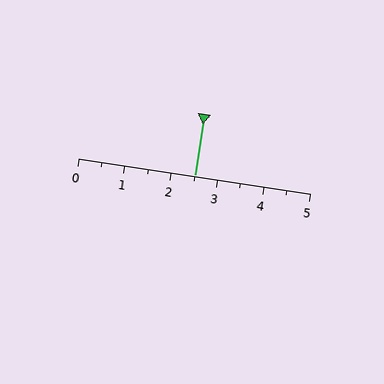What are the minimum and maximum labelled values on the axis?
The axis runs from 0 to 5.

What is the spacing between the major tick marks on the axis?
The major ticks are spaced 1 apart.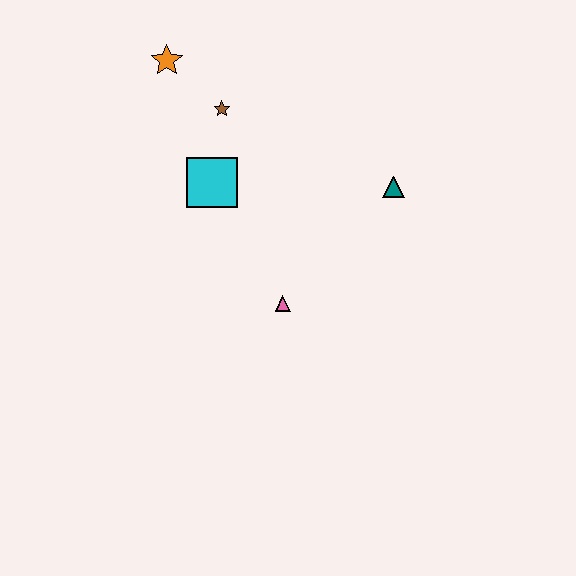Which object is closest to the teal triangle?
The pink triangle is closest to the teal triangle.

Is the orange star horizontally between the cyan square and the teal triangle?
No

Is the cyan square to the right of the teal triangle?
No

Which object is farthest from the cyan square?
The teal triangle is farthest from the cyan square.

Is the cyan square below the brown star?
Yes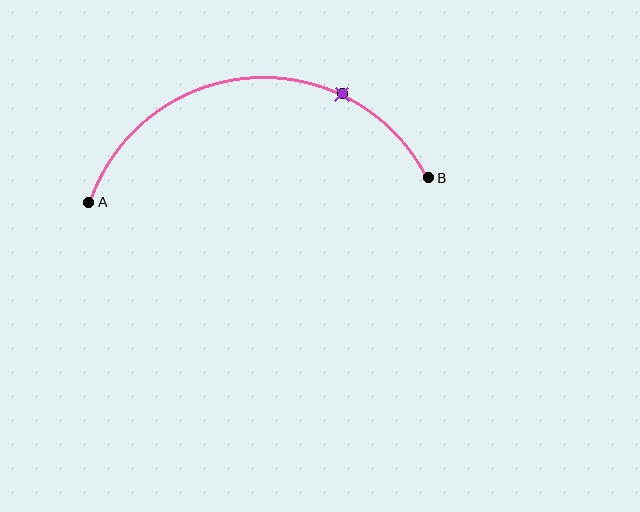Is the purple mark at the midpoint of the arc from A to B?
No. The purple mark lies on the arc but is closer to endpoint B. The arc midpoint would be at the point on the curve equidistant along the arc from both A and B.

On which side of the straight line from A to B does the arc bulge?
The arc bulges above the straight line connecting A and B.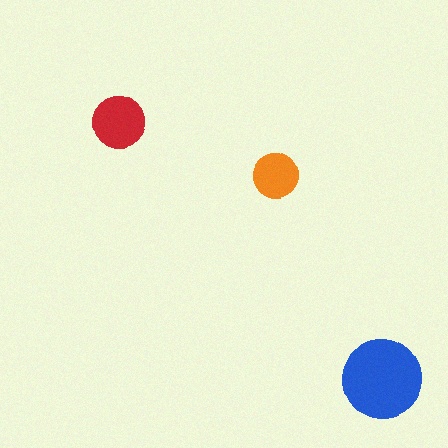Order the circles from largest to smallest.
the blue one, the red one, the orange one.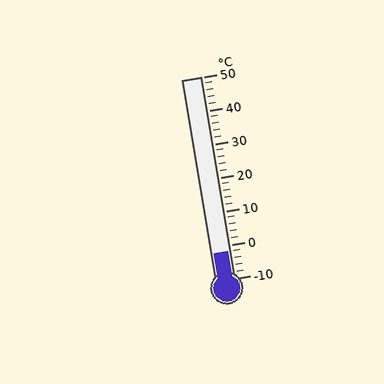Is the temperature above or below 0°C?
The temperature is below 0°C.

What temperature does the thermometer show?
The thermometer shows approximately -2°C.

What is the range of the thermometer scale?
The thermometer scale ranges from -10°C to 50°C.